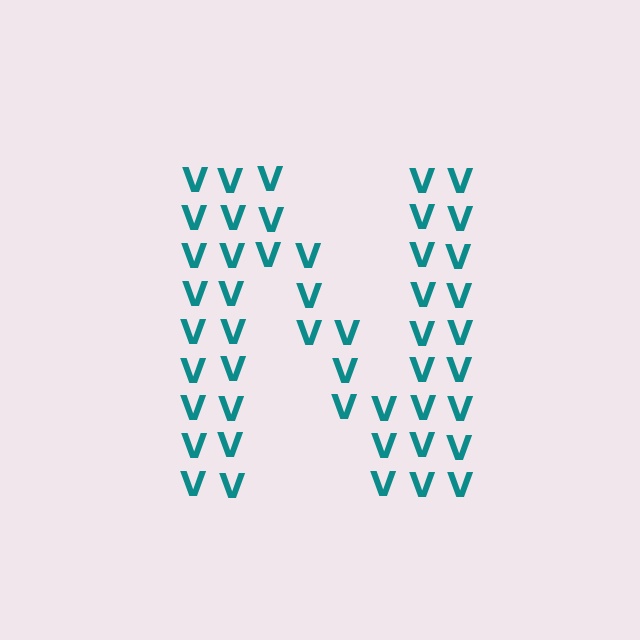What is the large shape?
The large shape is the letter N.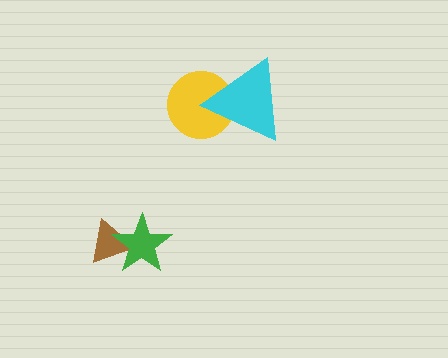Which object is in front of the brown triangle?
The green star is in front of the brown triangle.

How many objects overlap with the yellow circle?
1 object overlaps with the yellow circle.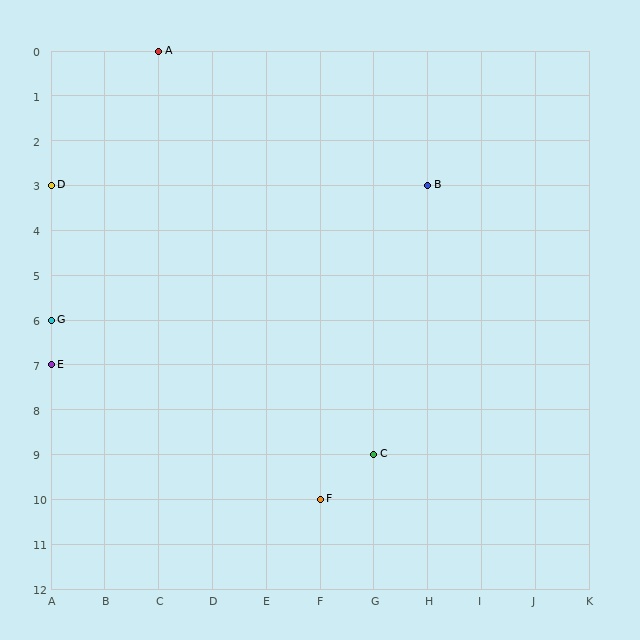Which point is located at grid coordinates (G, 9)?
Point C is at (G, 9).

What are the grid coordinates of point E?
Point E is at grid coordinates (A, 7).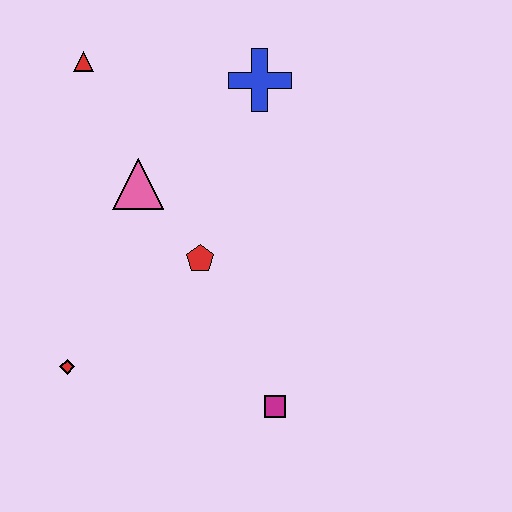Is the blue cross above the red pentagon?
Yes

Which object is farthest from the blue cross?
The red diamond is farthest from the blue cross.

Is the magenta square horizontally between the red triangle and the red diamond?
No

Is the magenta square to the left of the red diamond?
No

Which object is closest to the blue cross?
The pink triangle is closest to the blue cross.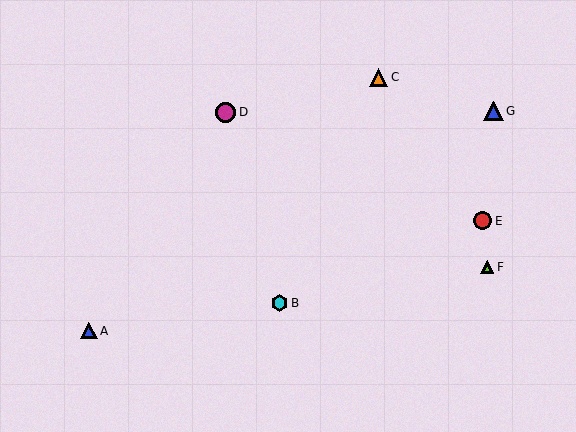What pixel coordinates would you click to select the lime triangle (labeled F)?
Click at (487, 267) to select the lime triangle F.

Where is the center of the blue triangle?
The center of the blue triangle is at (89, 331).